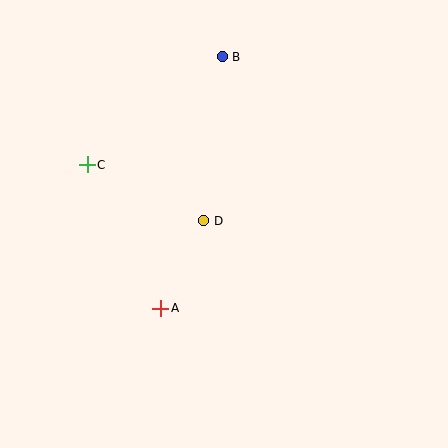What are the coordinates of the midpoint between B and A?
The midpoint between B and A is at (192, 183).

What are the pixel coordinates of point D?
Point D is at (204, 221).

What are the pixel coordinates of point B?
Point B is at (222, 57).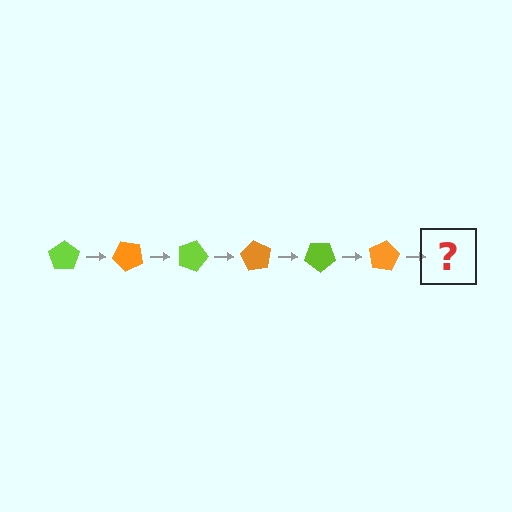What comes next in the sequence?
The next element should be a lime pentagon, rotated 270 degrees from the start.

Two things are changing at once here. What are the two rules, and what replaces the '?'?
The two rules are that it rotates 45 degrees each step and the color cycles through lime and orange. The '?' should be a lime pentagon, rotated 270 degrees from the start.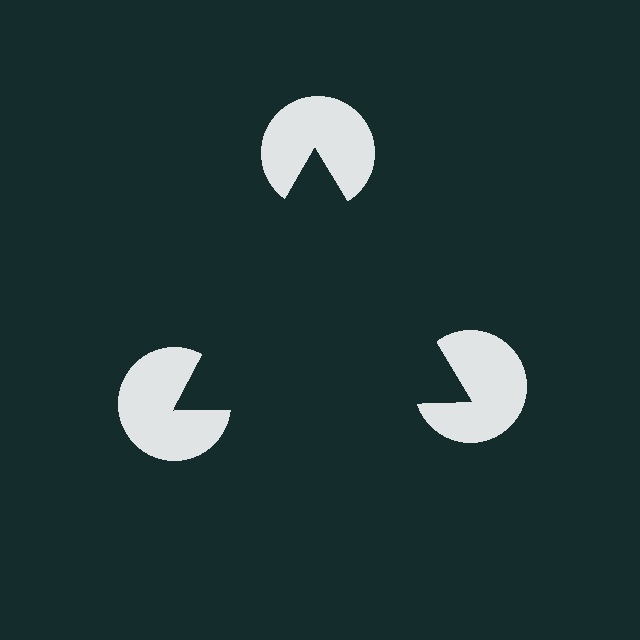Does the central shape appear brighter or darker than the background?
It typically appears slightly darker than the background, even though no actual brightness change is drawn.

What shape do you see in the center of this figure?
An illusory triangle — its edges are inferred from the aligned wedge cuts in the pac-man discs, not physically drawn.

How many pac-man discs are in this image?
There are 3 — one at each vertex of the illusory triangle.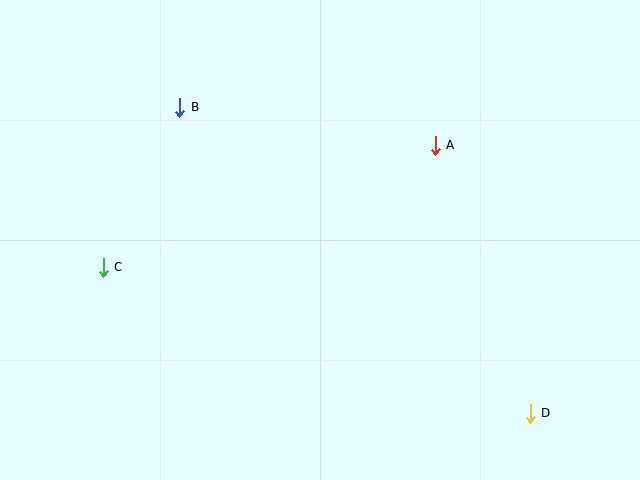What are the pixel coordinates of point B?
Point B is at (180, 107).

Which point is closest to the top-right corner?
Point A is closest to the top-right corner.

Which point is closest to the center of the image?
Point A at (435, 145) is closest to the center.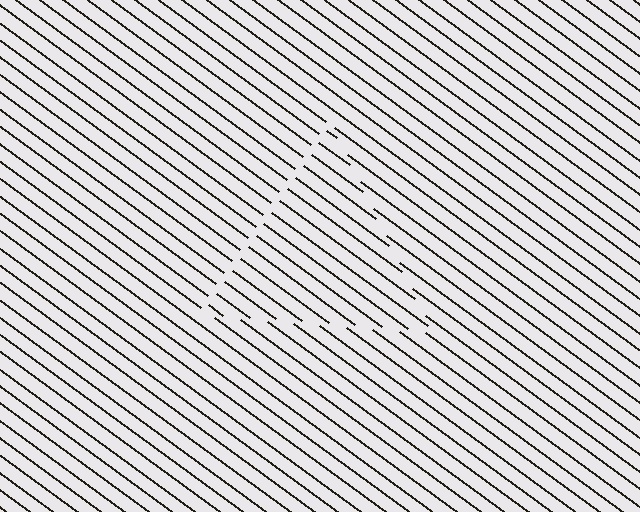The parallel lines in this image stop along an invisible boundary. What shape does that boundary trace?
An illusory triangle. The interior of the shape contains the same grating, shifted by half a period — the contour is defined by the phase discontinuity where line-ends from the inner and outer gratings abut.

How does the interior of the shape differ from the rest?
The interior of the shape contains the same grating, shifted by half a period — the contour is defined by the phase discontinuity where line-ends from the inner and outer gratings abut.